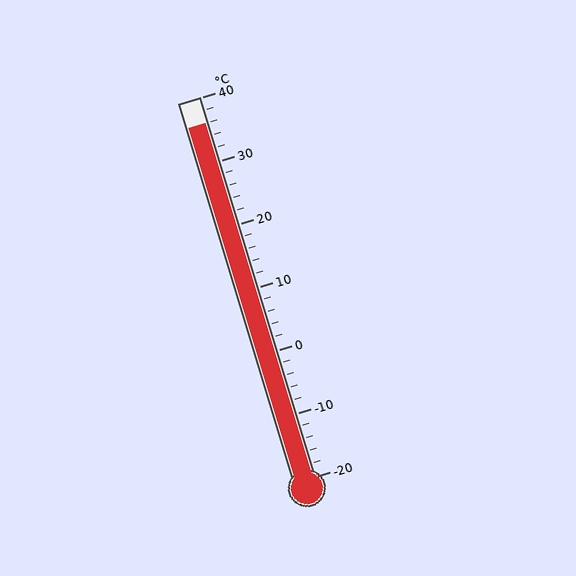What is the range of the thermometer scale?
The thermometer scale ranges from -20°C to 40°C.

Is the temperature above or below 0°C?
The temperature is above 0°C.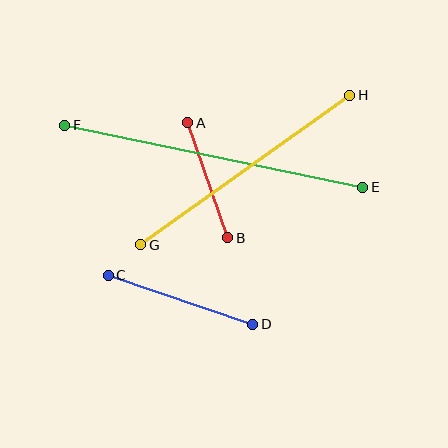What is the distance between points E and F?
The distance is approximately 305 pixels.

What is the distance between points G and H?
The distance is approximately 256 pixels.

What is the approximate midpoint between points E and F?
The midpoint is at approximately (214, 156) pixels.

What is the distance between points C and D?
The distance is approximately 153 pixels.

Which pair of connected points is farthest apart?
Points E and F are farthest apart.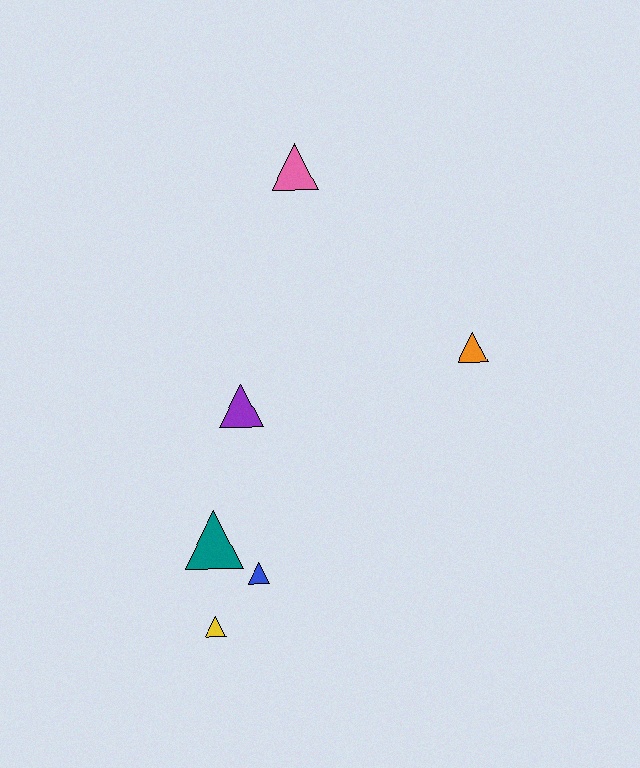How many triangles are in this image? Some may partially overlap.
There are 6 triangles.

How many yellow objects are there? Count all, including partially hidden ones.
There is 1 yellow object.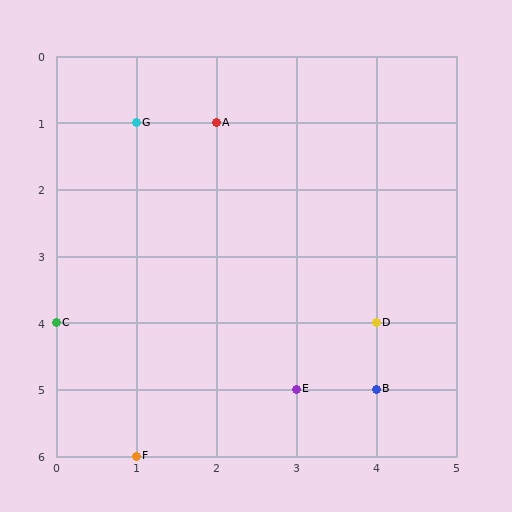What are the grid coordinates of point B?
Point B is at grid coordinates (4, 5).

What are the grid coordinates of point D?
Point D is at grid coordinates (4, 4).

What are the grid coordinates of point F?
Point F is at grid coordinates (1, 6).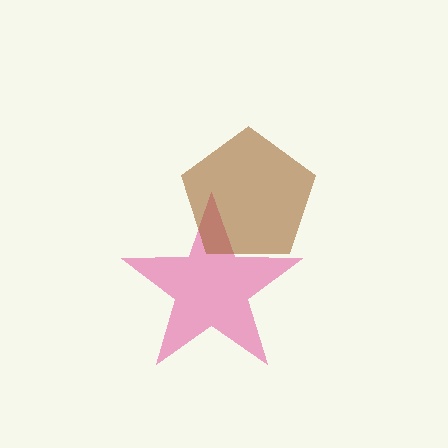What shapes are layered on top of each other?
The layered shapes are: a pink star, a brown pentagon.